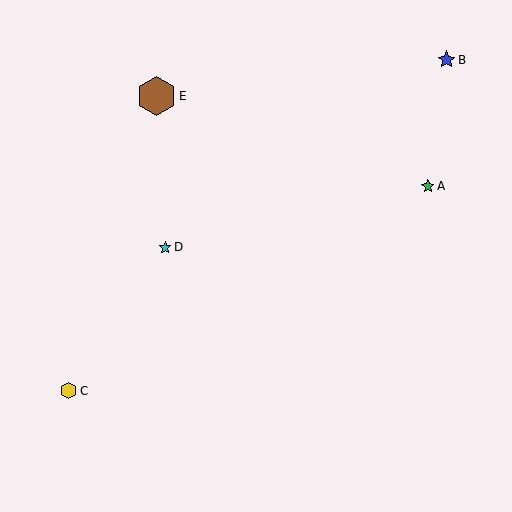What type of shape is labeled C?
Shape C is a yellow hexagon.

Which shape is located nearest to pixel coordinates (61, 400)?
The yellow hexagon (labeled C) at (69, 391) is nearest to that location.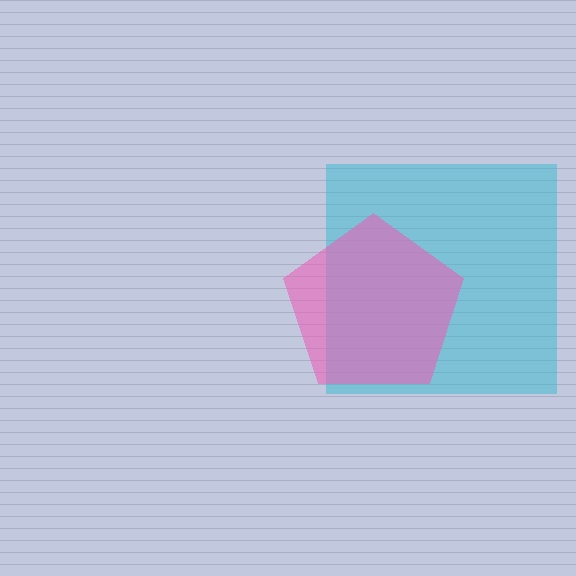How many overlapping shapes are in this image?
There are 2 overlapping shapes in the image.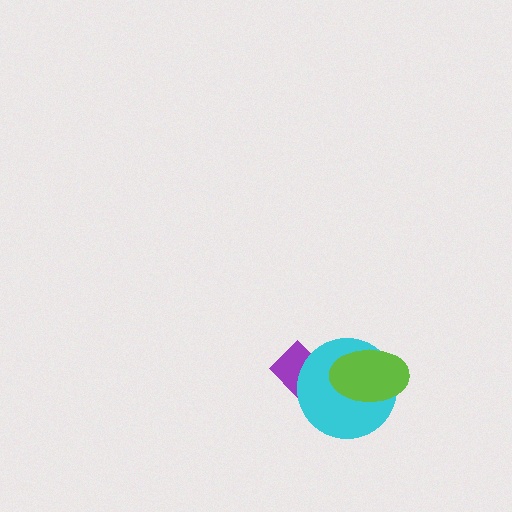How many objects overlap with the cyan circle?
2 objects overlap with the cyan circle.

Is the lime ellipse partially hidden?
No, no other shape covers it.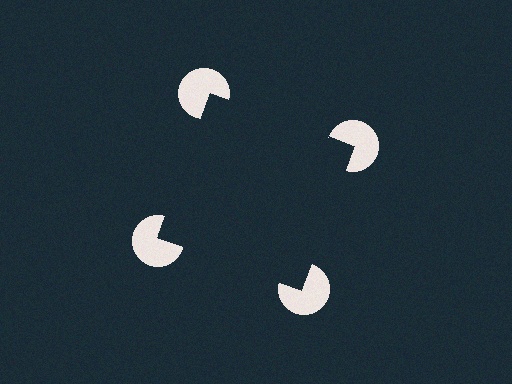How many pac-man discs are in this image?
There are 4 — one at each vertex of the illusory square.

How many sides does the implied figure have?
4 sides.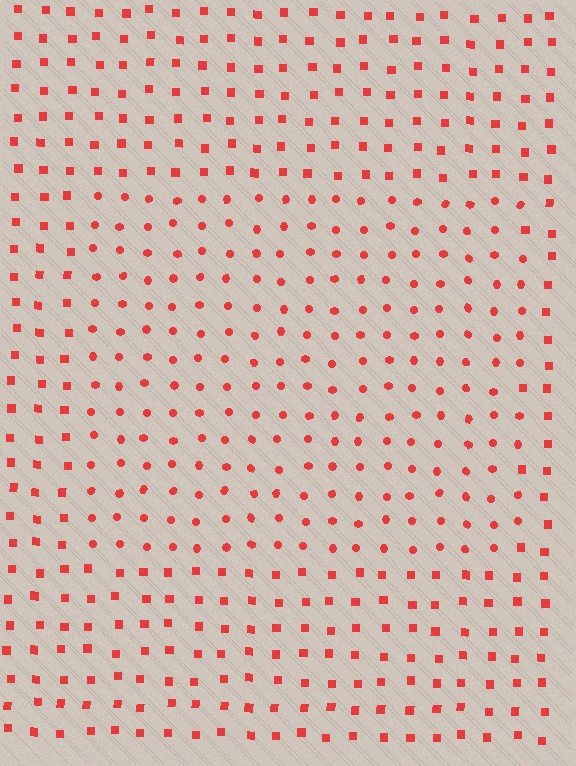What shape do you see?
I see a rectangle.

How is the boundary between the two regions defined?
The boundary is defined by a change in element shape: circles inside vs. squares outside. All elements share the same color and spacing.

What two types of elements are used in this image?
The image uses circles inside the rectangle region and squares outside it.